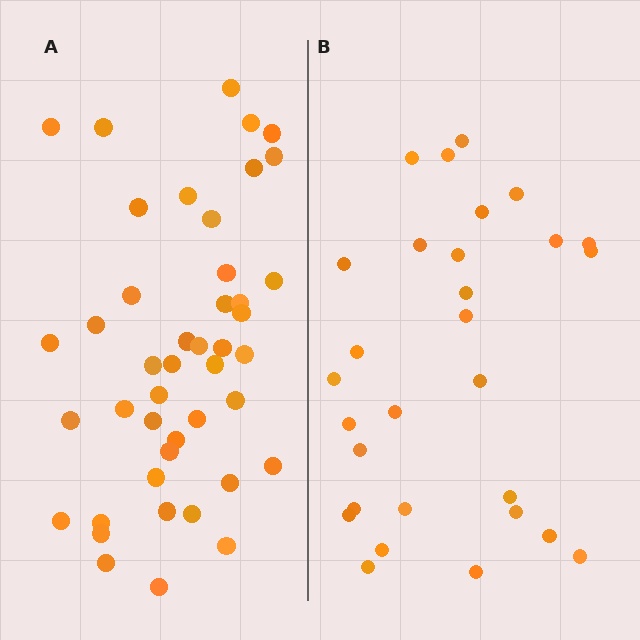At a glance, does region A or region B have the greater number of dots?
Region A (the left region) has more dots.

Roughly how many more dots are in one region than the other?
Region A has approximately 15 more dots than region B.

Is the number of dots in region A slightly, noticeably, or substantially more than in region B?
Region A has substantially more. The ratio is roughly 1.5 to 1.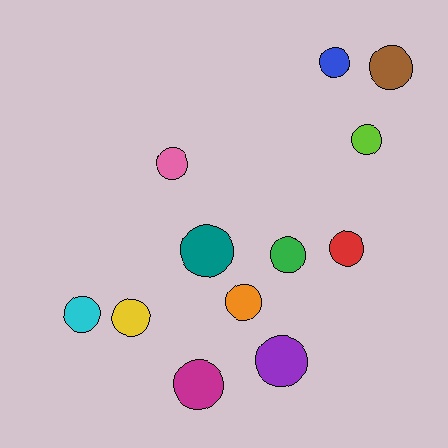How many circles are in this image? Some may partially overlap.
There are 12 circles.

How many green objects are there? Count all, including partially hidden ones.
There is 1 green object.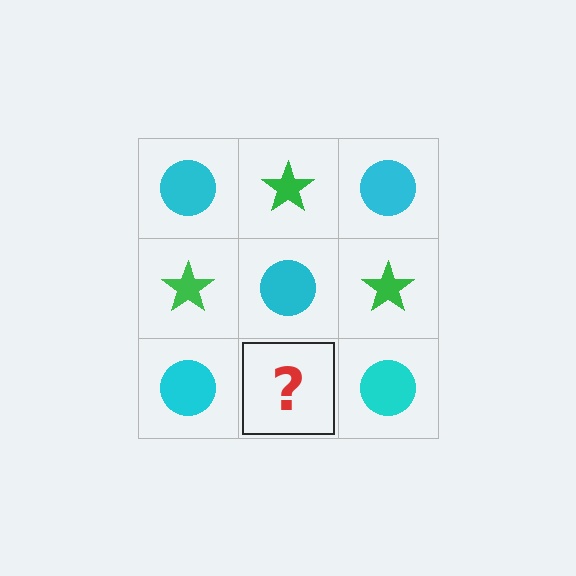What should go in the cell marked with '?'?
The missing cell should contain a green star.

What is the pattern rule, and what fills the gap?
The rule is that it alternates cyan circle and green star in a checkerboard pattern. The gap should be filled with a green star.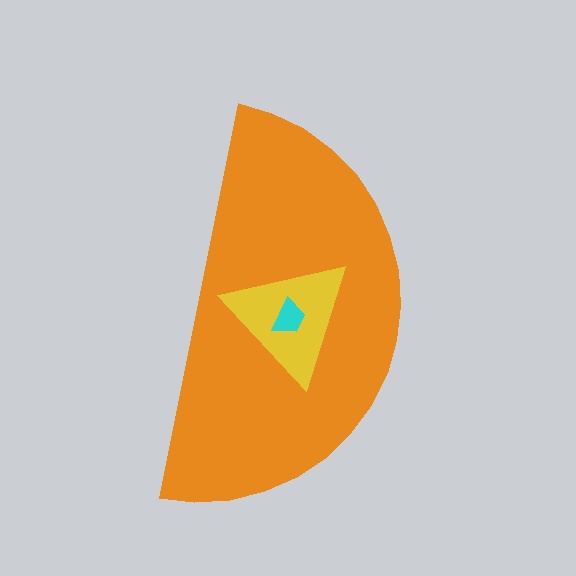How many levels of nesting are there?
3.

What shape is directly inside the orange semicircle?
The yellow triangle.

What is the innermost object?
The cyan trapezoid.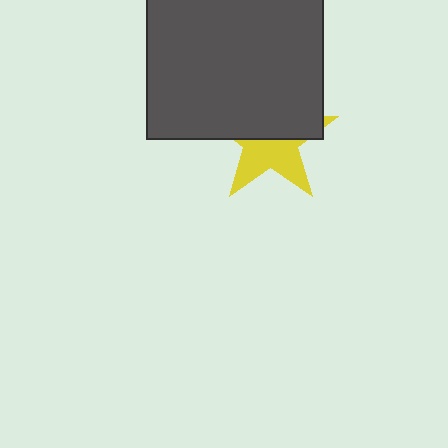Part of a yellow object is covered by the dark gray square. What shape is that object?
It is a star.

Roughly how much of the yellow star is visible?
About half of it is visible (roughly 46%).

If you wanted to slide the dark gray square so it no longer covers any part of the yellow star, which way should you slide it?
Slide it up — that is the most direct way to separate the two shapes.